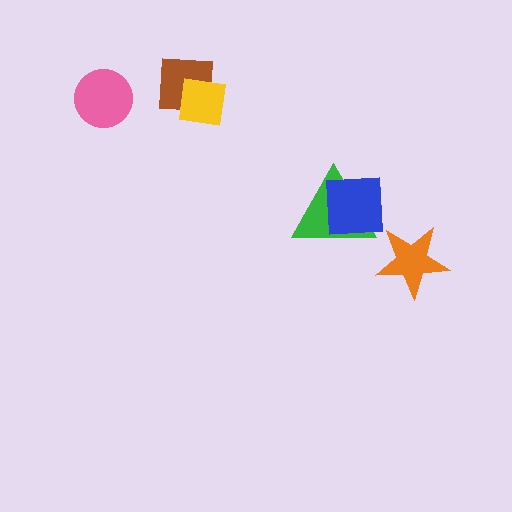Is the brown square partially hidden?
Yes, it is partially covered by another shape.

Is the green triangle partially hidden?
Yes, it is partially covered by another shape.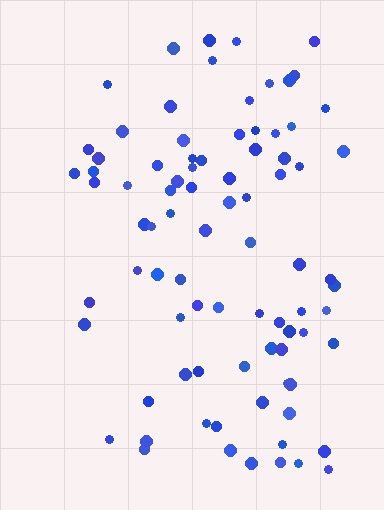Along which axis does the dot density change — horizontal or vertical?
Horizontal.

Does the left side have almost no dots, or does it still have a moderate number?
Still a moderate number, just noticeably fewer than the right.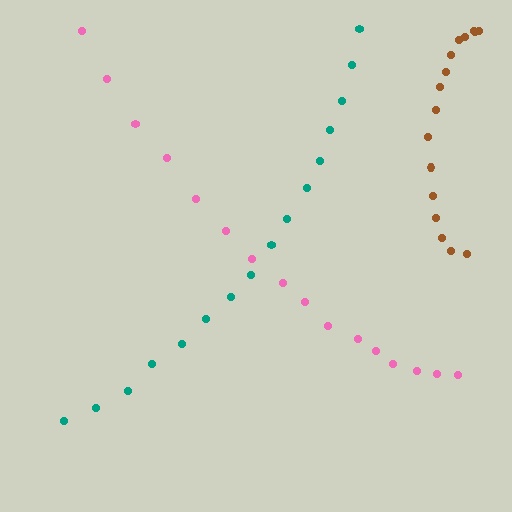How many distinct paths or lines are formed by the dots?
There are 3 distinct paths.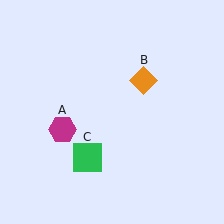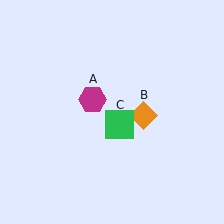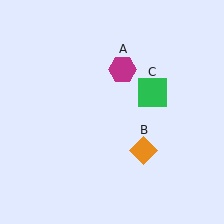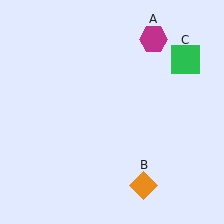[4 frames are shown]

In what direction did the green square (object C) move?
The green square (object C) moved up and to the right.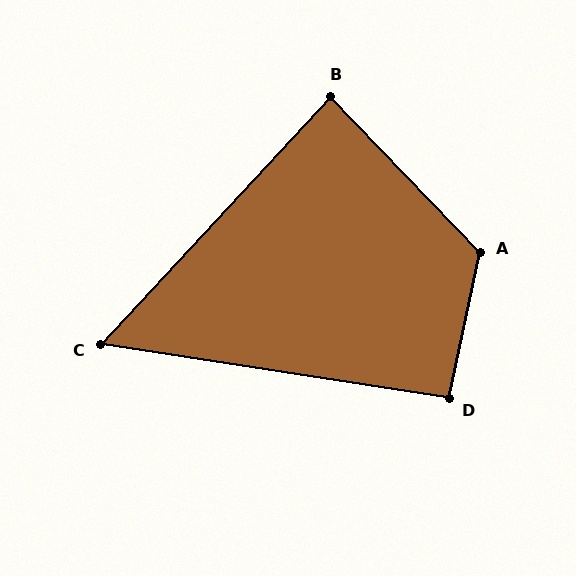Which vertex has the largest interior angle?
A, at approximately 124 degrees.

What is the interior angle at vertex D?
Approximately 93 degrees (approximately right).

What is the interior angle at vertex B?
Approximately 87 degrees (approximately right).